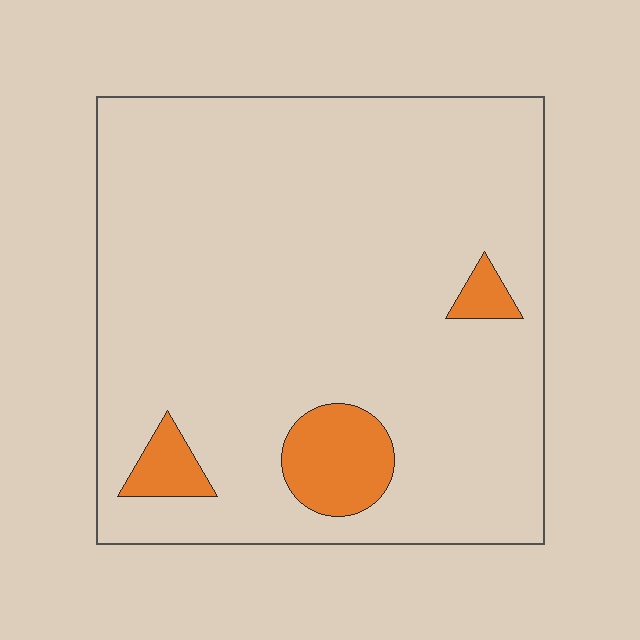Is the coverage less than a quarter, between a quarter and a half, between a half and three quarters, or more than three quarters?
Less than a quarter.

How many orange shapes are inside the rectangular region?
3.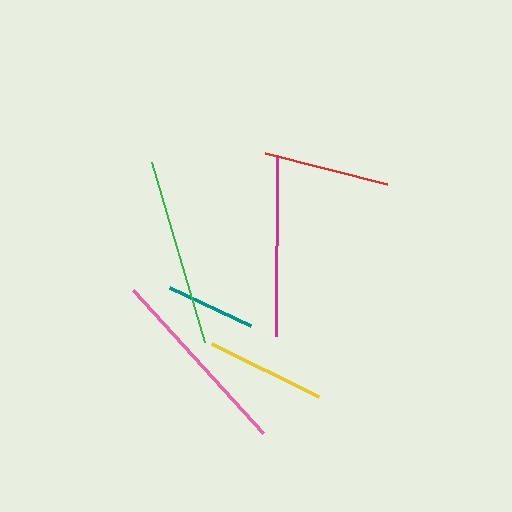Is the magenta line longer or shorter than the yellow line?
The magenta line is longer than the yellow line.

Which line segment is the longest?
The pink line is the longest at approximately 194 pixels.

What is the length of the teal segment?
The teal segment is approximately 89 pixels long.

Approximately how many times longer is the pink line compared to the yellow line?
The pink line is approximately 1.6 times the length of the yellow line.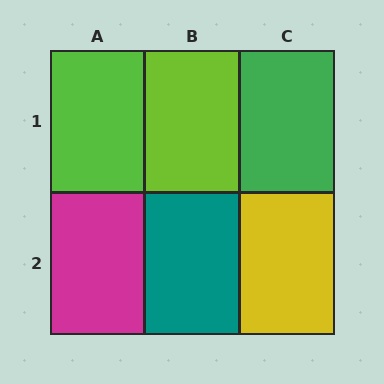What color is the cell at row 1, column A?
Lime.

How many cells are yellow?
1 cell is yellow.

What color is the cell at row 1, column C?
Green.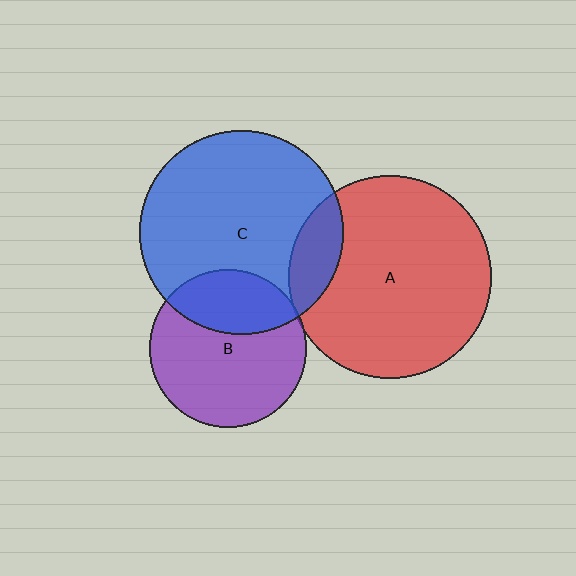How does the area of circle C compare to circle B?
Approximately 1.7 times.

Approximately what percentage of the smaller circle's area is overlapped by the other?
Approximately 30%.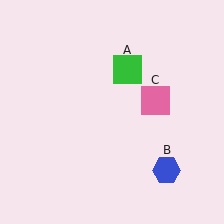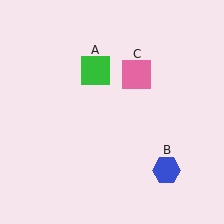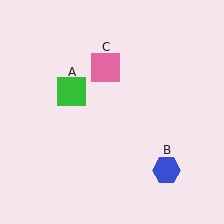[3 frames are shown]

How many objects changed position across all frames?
2 objects changed position: green square (object A), pink square (object C).